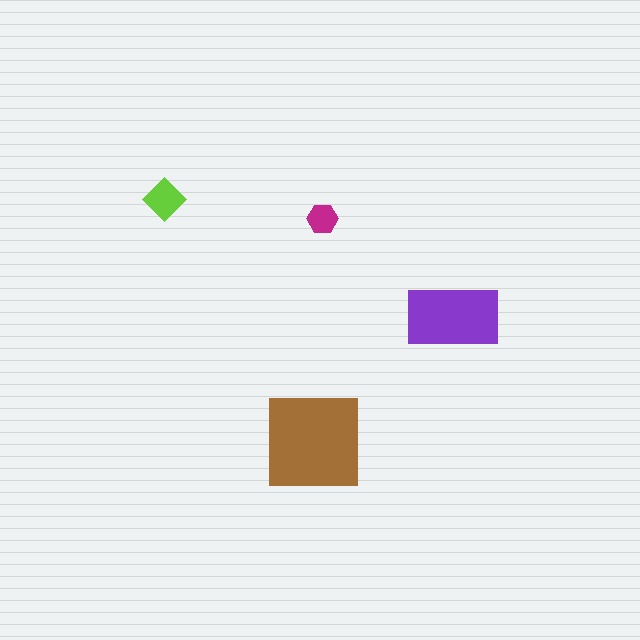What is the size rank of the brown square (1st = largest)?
1st.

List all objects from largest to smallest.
The brown square, the purple rectangle, the lime diamond, the magenta hexagon.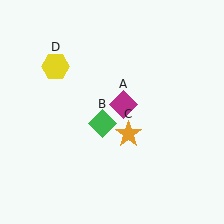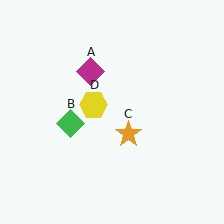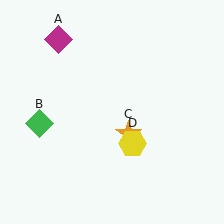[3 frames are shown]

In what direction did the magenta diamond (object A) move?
The magenta diamond (object A) moved up and to the left.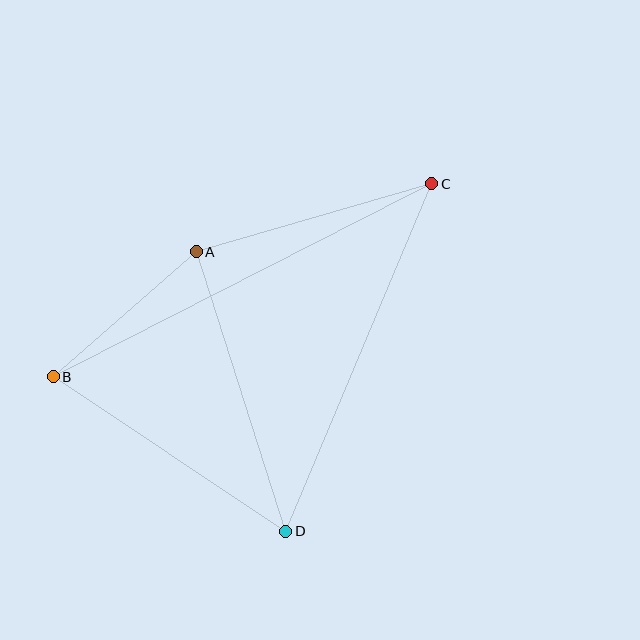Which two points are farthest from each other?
Points B and C are farthest from each other.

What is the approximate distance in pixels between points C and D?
The distance between C and D is approximately 377 pixels.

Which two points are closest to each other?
Points A and B are closest to each other.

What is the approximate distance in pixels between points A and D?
The distance between A and D is approximately 293 pixels.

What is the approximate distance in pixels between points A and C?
The distance between A and C is approximately 245 pixels.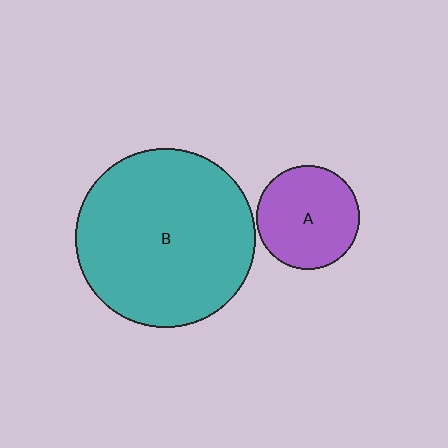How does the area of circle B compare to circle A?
Approximately 3.0 times.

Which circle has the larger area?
Circle B (teal).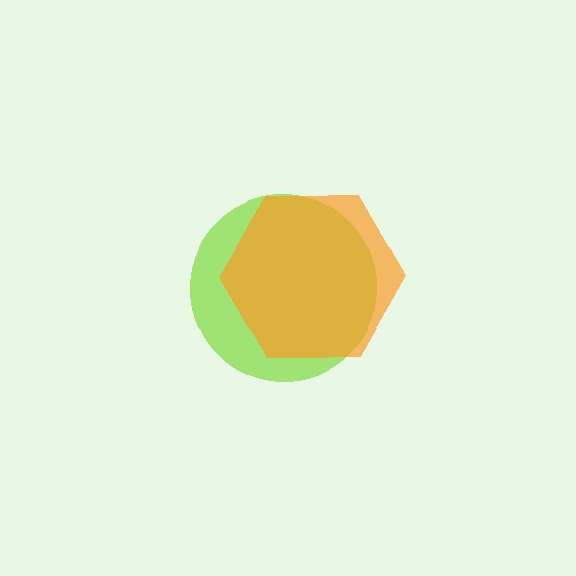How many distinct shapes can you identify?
There are 2 distinct shapes: a lime circle, an orange hexagon.